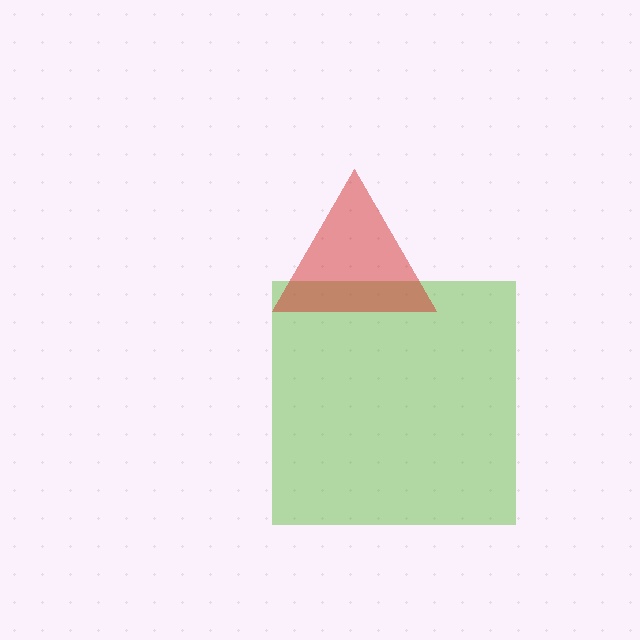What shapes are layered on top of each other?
The layered shapes are: a lime square, a red triangle.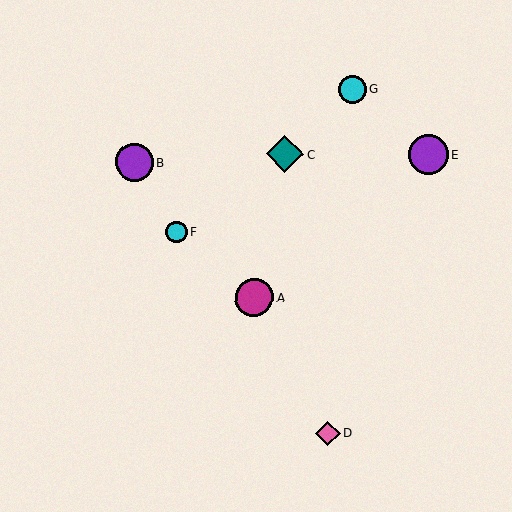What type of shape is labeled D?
Shape D is a pink diamond.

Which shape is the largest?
The purple circle (labeled E) is the largest.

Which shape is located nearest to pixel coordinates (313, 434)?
The pink diamond (labeled D) at (328, 433) is nearest to that location.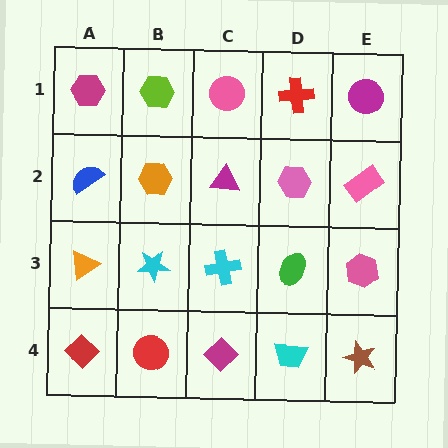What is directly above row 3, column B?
An orange hexagon.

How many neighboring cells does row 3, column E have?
3.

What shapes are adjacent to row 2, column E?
A magenta circle (row 1, column E), a pink hexagon (row 3, column E), a pink hexagon (row 2, column D).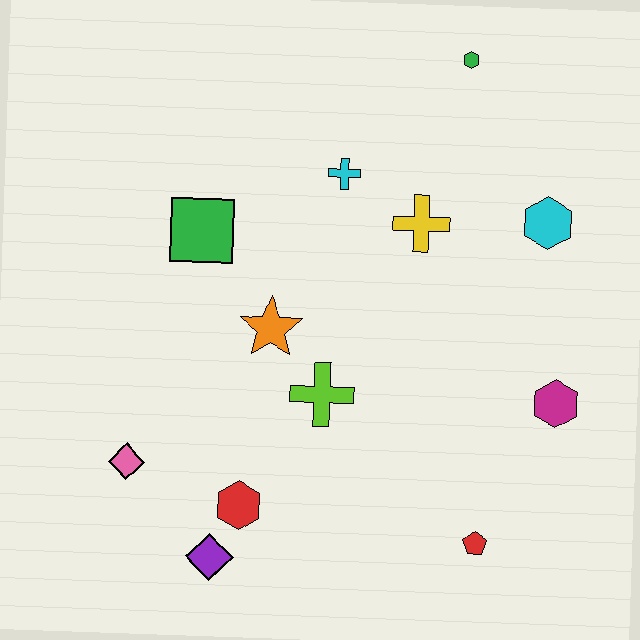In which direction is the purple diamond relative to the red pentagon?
The purple diamond is to the left of the red pentagon.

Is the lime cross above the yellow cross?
No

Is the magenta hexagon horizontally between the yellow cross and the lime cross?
No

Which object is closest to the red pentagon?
The magenta hexagon is closest to the red pentagon.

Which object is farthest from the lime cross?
The green hexagon is farthest from the lime cross.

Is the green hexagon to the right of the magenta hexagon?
No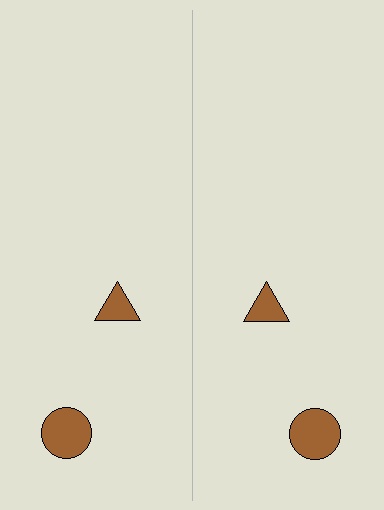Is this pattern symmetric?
Yes, this pattern has bilateral (reflection) symmetry.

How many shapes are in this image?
There are 4 shapes in this image.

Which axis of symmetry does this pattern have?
The pattern has a vertical axis of symmetry running through the center of the image.